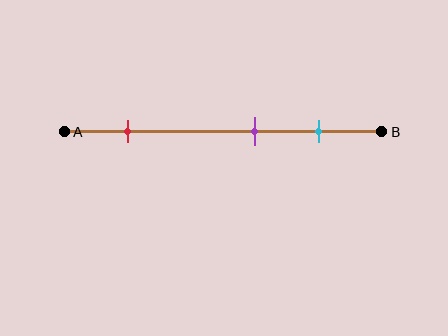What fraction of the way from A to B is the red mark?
The red mark is approximately 20% (0.2) of the way from A to B.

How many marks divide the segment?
There are 3 marks dividing the segment.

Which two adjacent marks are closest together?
The purple and cyan marks are the closest adjacent pair.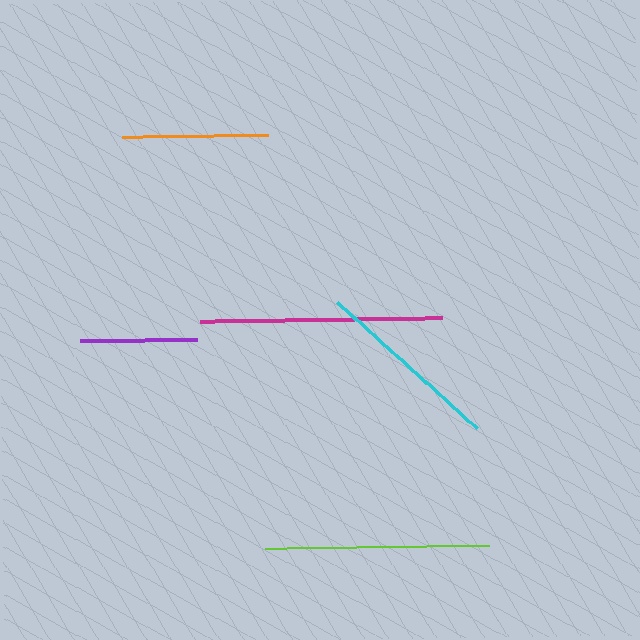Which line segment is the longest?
The magenta line is the longest at approximately 242 pixels.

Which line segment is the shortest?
The purple line is the shortest at approximately 118 pixels.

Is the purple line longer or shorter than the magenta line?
The magenta line is longer than the purple line.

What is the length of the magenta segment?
The magenta segment is approximately 242 pixels long.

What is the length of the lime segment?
The lime segment is approximately 224 pixels long.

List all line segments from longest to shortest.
From longest to shortest: magenta, lime, cyan, orange, purple.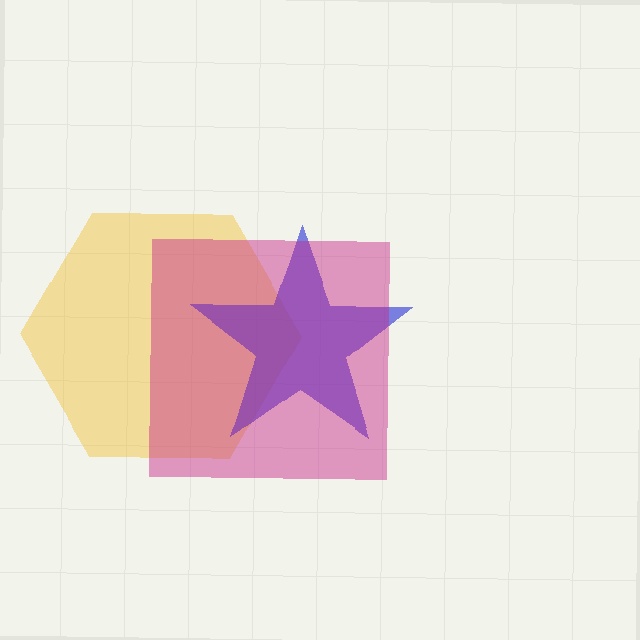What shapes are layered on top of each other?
The layered shapes are: a yellow hexagon, a blue star, a magenta square.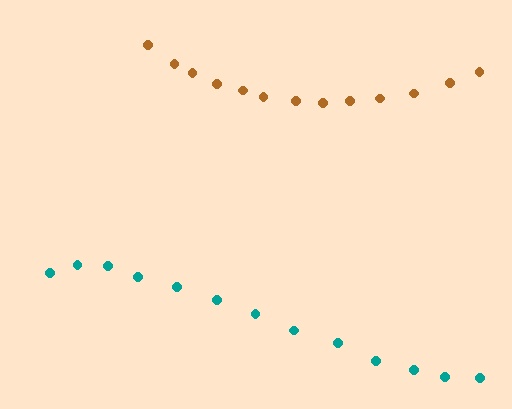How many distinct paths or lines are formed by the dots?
There are 2 distinct paths.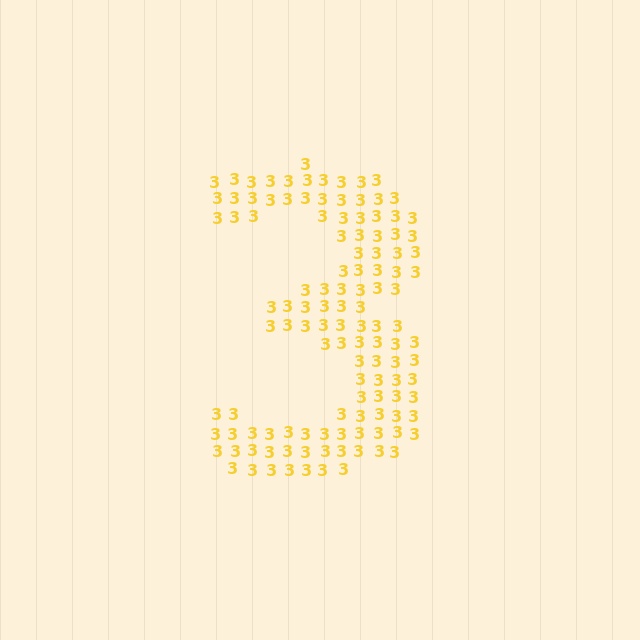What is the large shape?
The large shape is the digit 3.